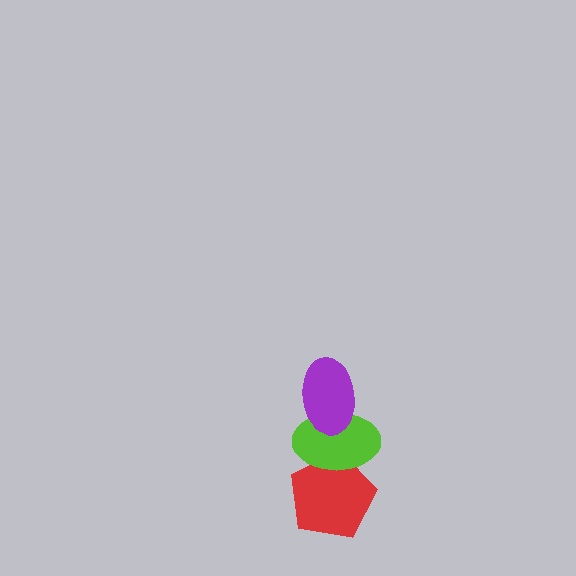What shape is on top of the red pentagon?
The lime ellipse is on top of the red pentagon.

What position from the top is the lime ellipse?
The lime ellipse is 2nd from the top.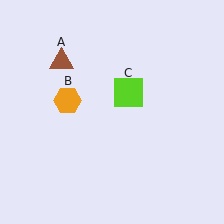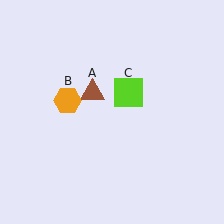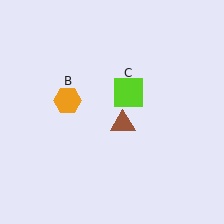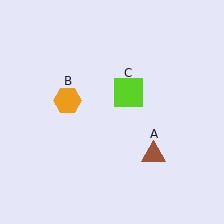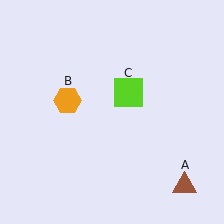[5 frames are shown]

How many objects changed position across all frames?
1 object changed position: brown triangle (object A).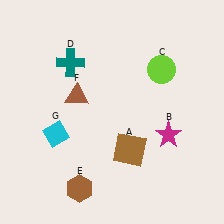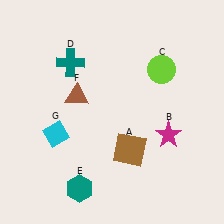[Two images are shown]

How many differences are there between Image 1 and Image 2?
There is 1 difference between the two images.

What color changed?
The hexagon (E) changed from brown in Image 1 to teal in Image 2.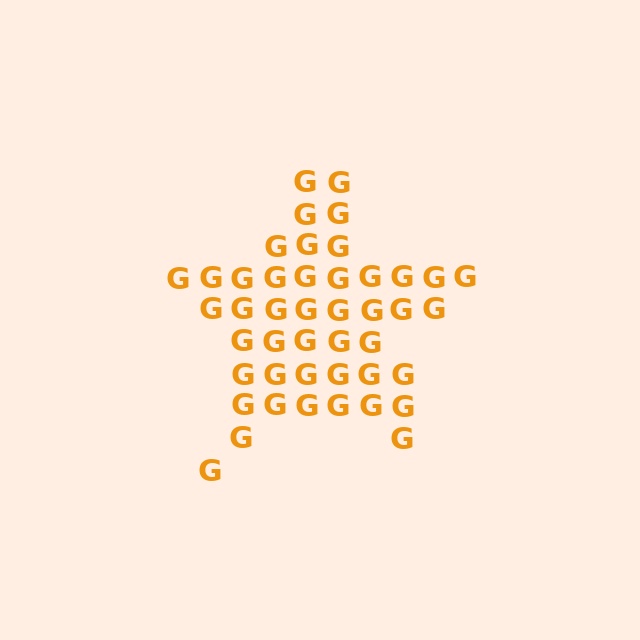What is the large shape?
The large shape is a star.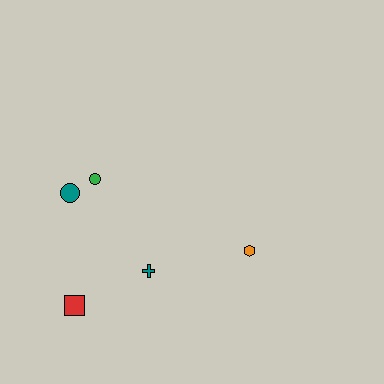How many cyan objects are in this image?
There are no cyan objects.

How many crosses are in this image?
There is 1 cross.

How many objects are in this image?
There are 5 objects.